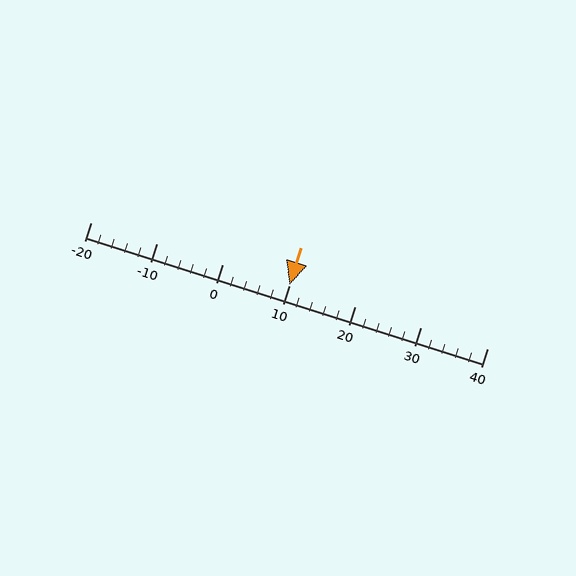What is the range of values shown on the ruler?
The ruler shows values from -20 to 40.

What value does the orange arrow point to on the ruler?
The orange arrow points to approximately 10.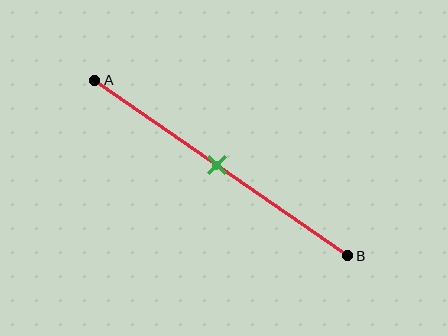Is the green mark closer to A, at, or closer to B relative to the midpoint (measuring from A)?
The green mark is approximately at the midpoint of segment AB.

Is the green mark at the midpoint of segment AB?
Yes, the mark is approximately at the midpoint.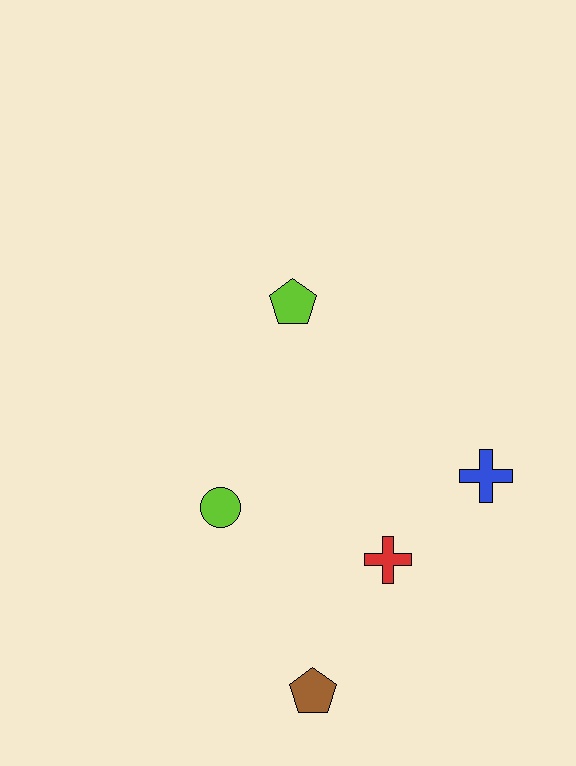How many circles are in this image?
There is 1 circle.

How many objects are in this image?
There are 5 objects.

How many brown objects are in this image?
There is 1 brown object.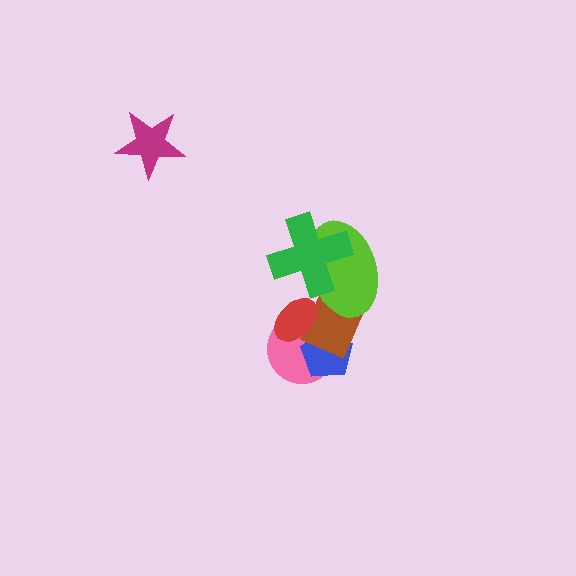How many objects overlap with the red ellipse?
3 objects overlap with the red ellipse.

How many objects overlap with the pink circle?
3 objects overlap with the pink circle.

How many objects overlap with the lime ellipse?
2 objects overlap with the lime ellipse.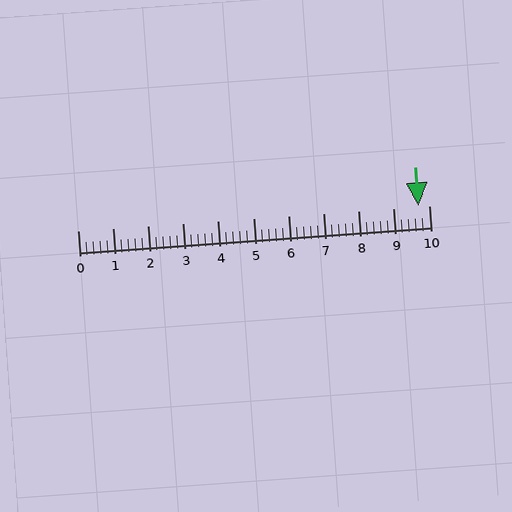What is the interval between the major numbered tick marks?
The major tick marks are spaced 1 units apart.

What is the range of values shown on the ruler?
The ruler shows values from 0 to 10.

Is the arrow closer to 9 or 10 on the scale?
The arrow is closer to 10.